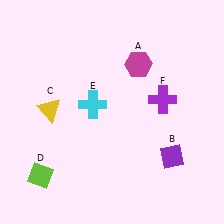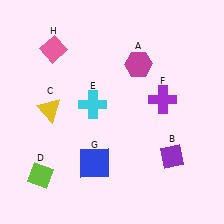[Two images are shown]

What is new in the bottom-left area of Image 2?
A blue square (G) was added in the bottom-left area of Image 2.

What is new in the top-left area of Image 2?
A pink diamond (H) was added in the top-left area of Image 2.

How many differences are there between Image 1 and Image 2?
There are 2 differences between the two images.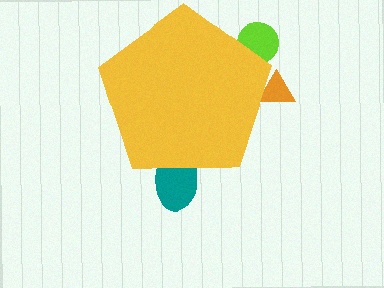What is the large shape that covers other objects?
A yellow pentagon.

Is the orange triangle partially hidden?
Yes, the orange triangle is partially hidden behind the yellow pentagon.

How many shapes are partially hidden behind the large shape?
3 shapes are partially hidden.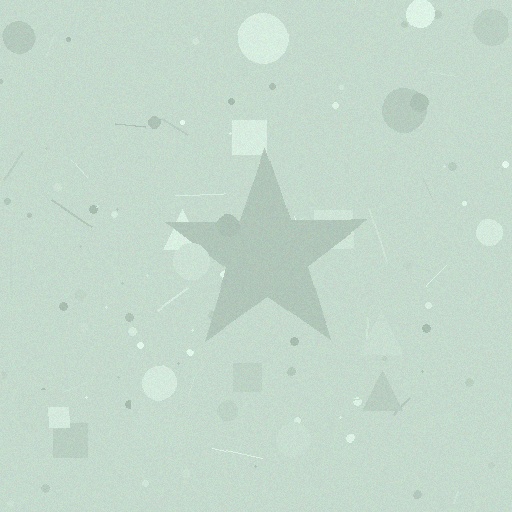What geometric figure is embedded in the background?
A star is embedded in the background.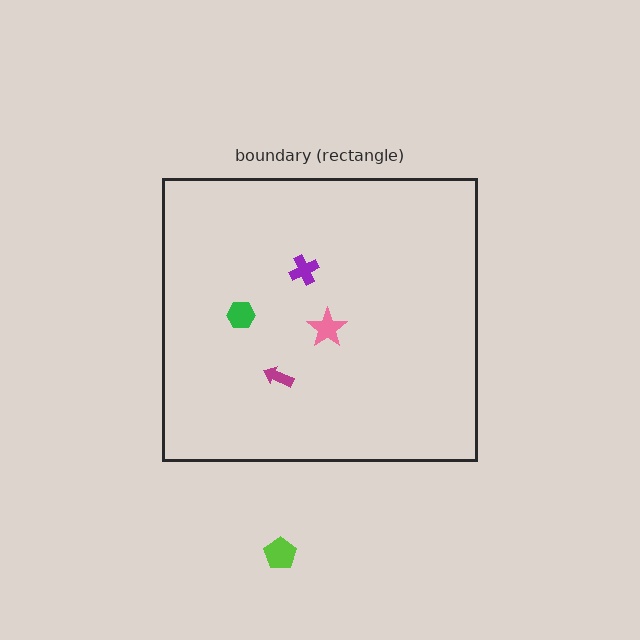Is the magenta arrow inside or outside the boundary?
Inside.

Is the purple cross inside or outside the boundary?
Inside.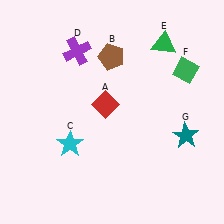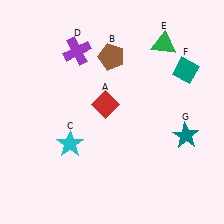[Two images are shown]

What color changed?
The diamond (F) changed from green in Image 1 to teal in Image 2.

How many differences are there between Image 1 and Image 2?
There is 1 difference between the two images.